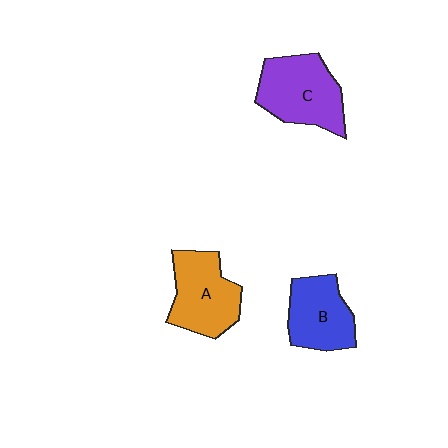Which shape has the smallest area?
Shape B (blue).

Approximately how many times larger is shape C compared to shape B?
Approximately 1.2 times.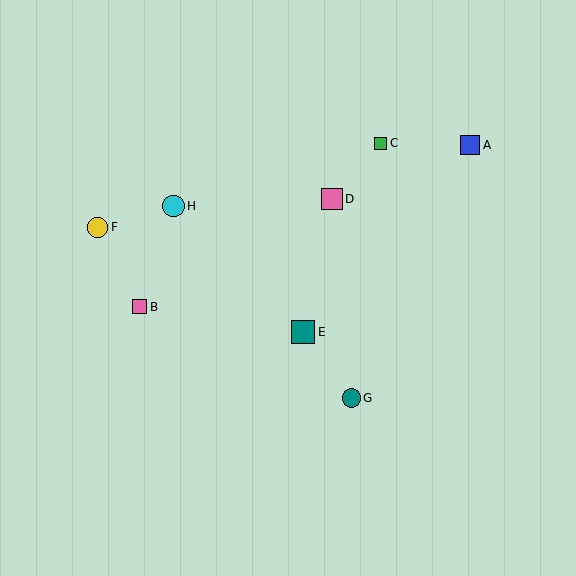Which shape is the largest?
The teal square (labeled E) is the largest.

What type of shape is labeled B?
Shape B is a pink square.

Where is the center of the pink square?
The center of the pink square is at (140, 307).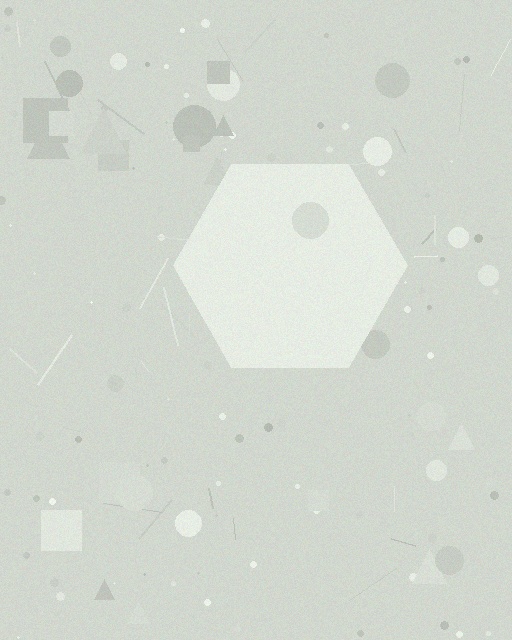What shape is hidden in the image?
A hexagon is hidden in the image.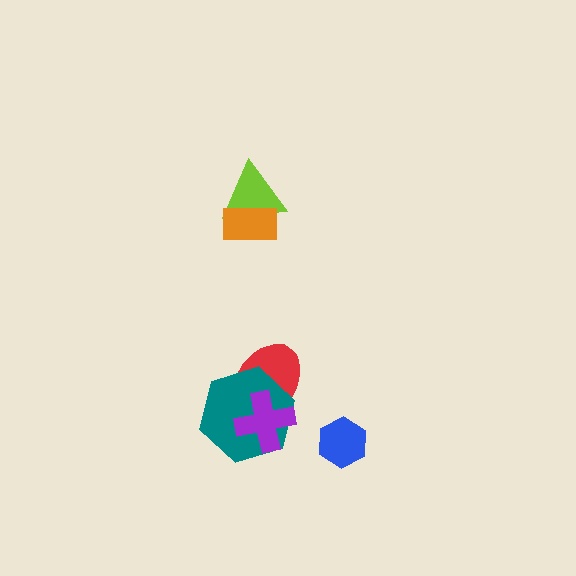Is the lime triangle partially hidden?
Yes, it is partially covered by another shape.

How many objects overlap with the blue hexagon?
0 objects overlap with the blue hexagon.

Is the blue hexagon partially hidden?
No, no other shape covers it.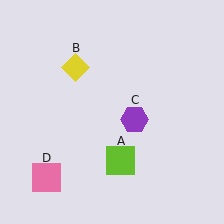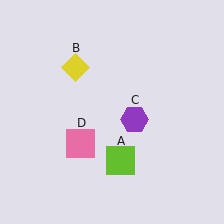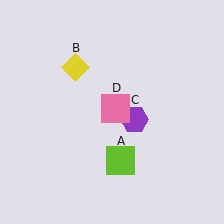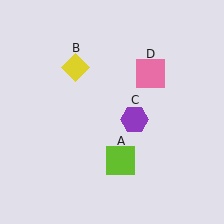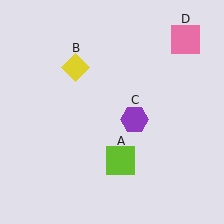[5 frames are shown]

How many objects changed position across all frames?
1 object changed position: pink square (object D).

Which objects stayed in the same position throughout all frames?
Lime square (object A) and yellow diamond (object B) and purple hexagon (object C) remained stationary.